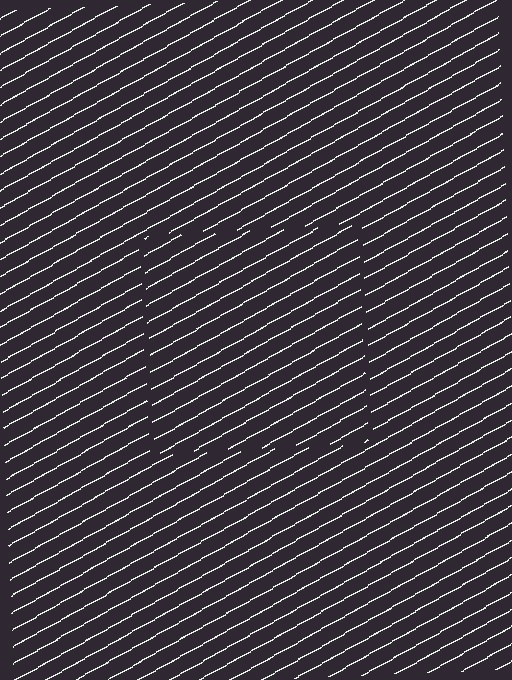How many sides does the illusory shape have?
4 sides — the line-ends trace a square.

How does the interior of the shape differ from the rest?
The interior of the shape contains the same grating, shifted by half a period — the contour is defined by the phase discontinuity where line-ends from the inner and outer gratings abut.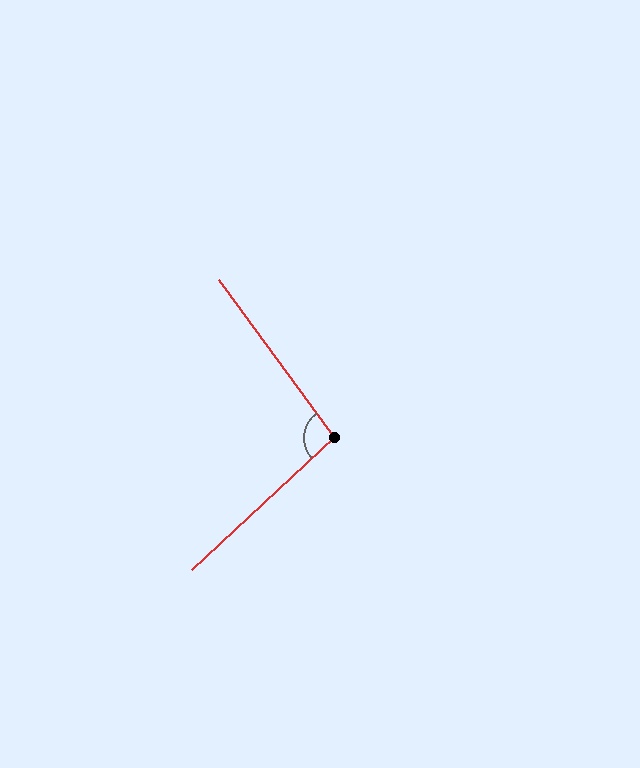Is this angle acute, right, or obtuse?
It is obtuse.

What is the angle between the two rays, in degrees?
Approximately 97 degrees.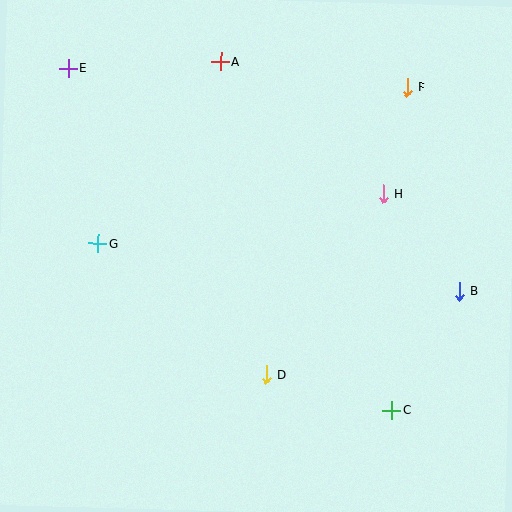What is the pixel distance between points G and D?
The distance between G and D is 213 pixels.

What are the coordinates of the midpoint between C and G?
The midpoint between C and G is at (245, 327).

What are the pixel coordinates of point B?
Point B is at (460, 291).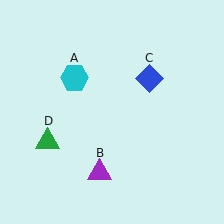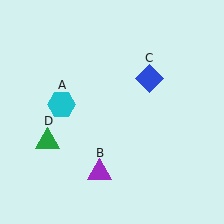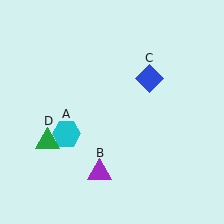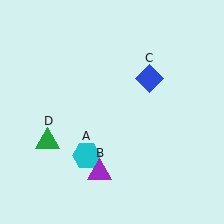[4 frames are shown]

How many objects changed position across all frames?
1 object changed position: cyan hexagon (object A).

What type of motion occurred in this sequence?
The cyan hexagon (object A) rotated counterclockwise around the center of the scene.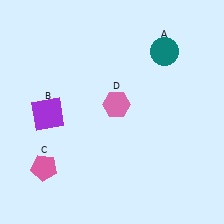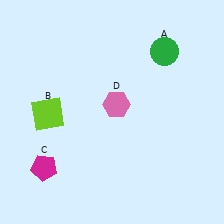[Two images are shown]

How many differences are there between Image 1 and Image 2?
There are 3 differences between the two images.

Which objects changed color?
A changed from teal to green. B changed from purple to lime. C changed from pink to magenta.